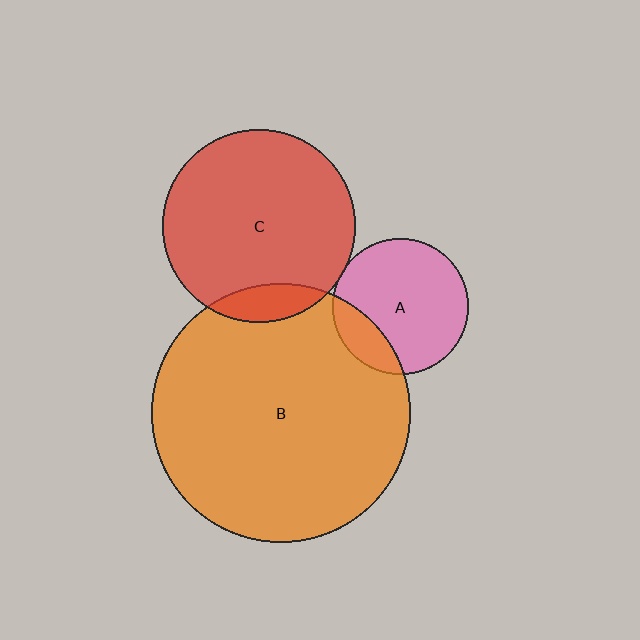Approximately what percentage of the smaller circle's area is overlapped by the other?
Approximately 20%.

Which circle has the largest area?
Circle B (orange).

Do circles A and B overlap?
Yes.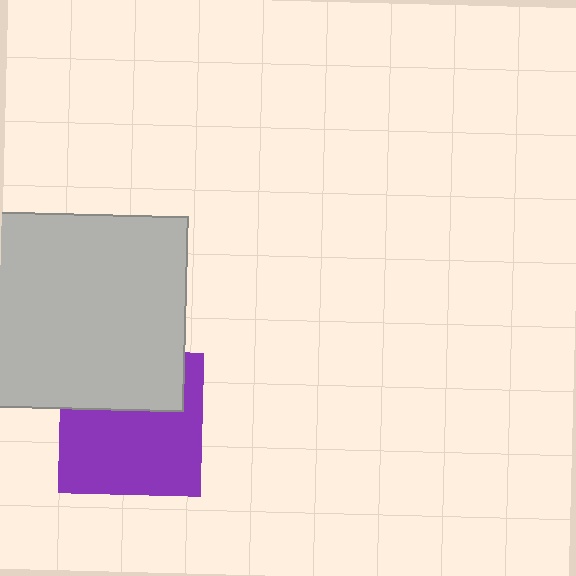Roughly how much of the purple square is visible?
About half of it is visible (roughly 64%).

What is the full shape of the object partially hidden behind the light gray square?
The partially hidden object is a purple square.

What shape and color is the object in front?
The object in front is a light gray square.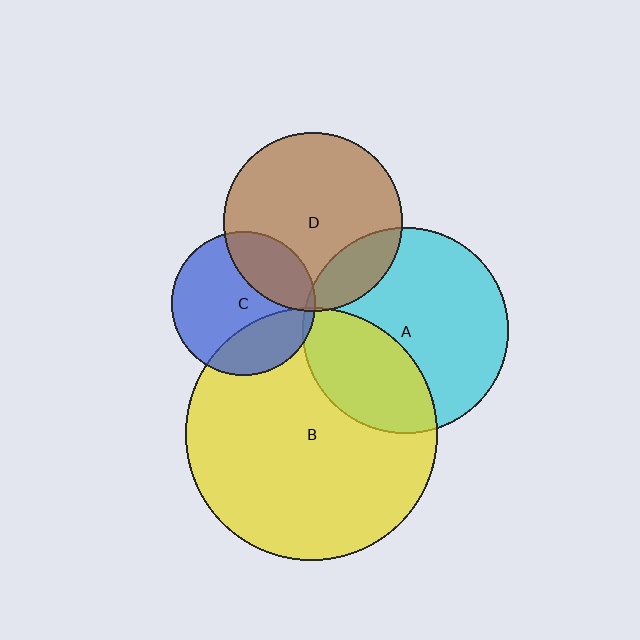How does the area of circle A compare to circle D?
Approximately 1.3 times.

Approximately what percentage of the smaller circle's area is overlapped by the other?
Approximately 15%.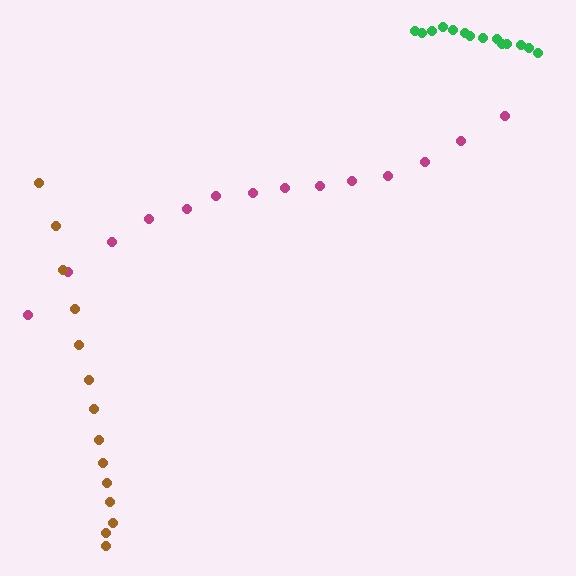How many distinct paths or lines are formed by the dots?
There are 3 distinct paths.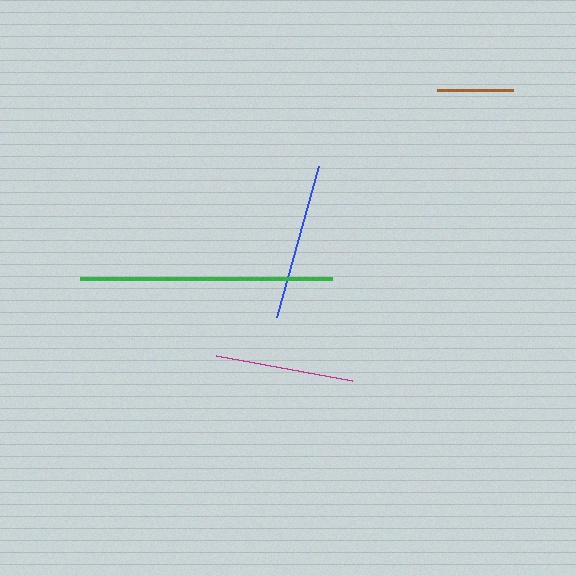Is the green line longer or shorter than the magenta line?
The green line is longer than the magenta line.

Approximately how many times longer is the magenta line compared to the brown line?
The magenta line is approximately 1.8 times the length of the brown line.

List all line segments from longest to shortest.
From longest to shortest: green, blue, magenta, brown.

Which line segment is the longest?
The green line is the longest at approximately 252 pixels.